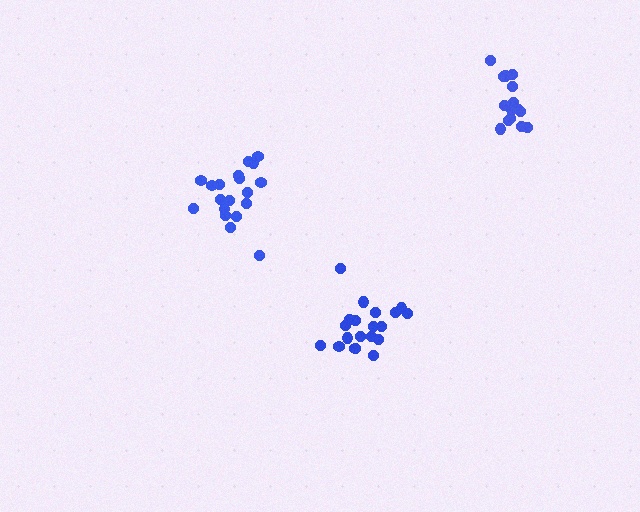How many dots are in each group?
Group 1: 15 dots, Group 2: 19 dots, Group 3: 20 dots (54 total).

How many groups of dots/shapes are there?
There are 3 groups.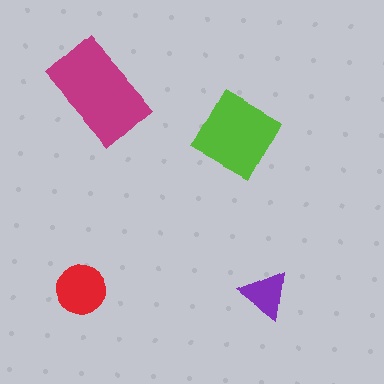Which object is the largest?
The magenta rectangle.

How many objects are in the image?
There are 4 objects in the image.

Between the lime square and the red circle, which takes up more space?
The lime square.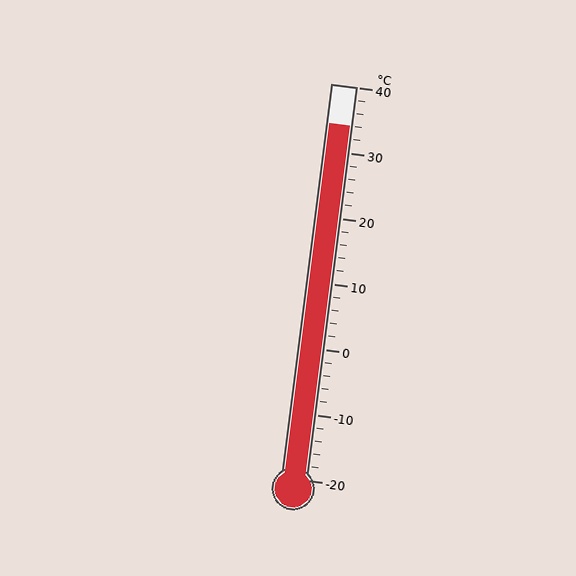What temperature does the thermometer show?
The thermometer shows approximately 34°C.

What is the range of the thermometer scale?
The thermometer scale ranges from -20°C to 40°C.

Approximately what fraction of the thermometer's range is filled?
The thermometer is filled to approximately 90% of its range.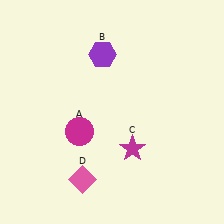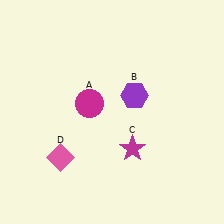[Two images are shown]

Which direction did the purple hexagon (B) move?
The purple hexagon (B) moved down.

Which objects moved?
The objects that moved are: the magenta circle (A), the purple hexagon (B), the pink diamond (D).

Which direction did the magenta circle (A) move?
The magenta circle (A) moved up.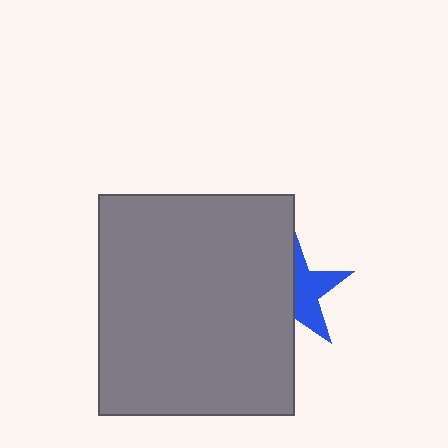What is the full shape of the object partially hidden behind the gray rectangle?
The partially hidden object is a blue star.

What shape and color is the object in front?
The object in front is a gray rectangle.